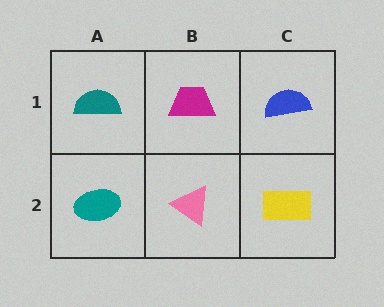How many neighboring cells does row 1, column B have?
3.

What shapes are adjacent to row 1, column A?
A teal ellipse (row 2, column A), a magenta trapezoid (row 1, column B).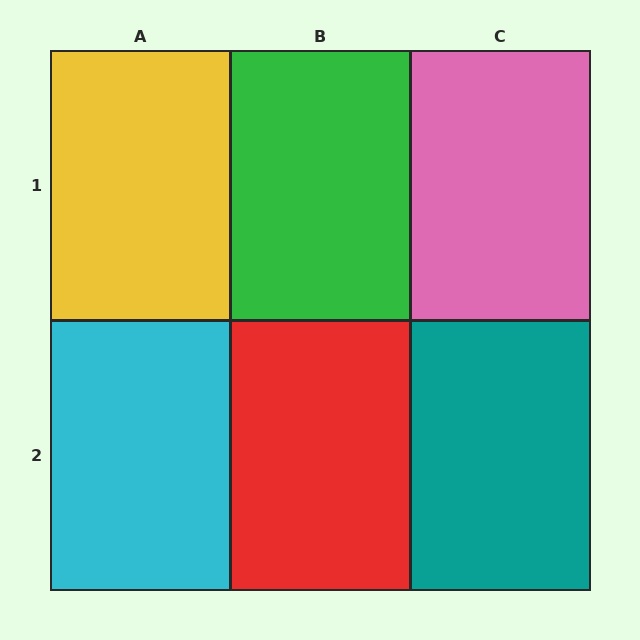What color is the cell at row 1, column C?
Pink.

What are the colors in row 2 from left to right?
Cyan, red, teal.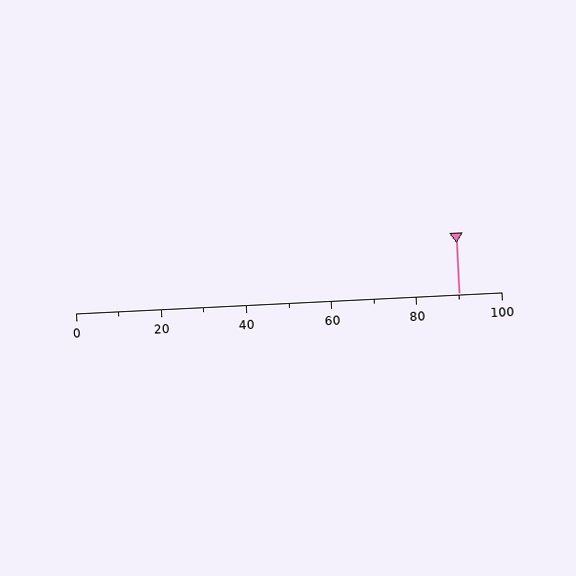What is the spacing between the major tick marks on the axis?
The major ticks are spaced 20 apart.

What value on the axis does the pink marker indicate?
The marker indicates approximately 90.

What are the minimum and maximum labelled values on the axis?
The axis runs from 0 to 100.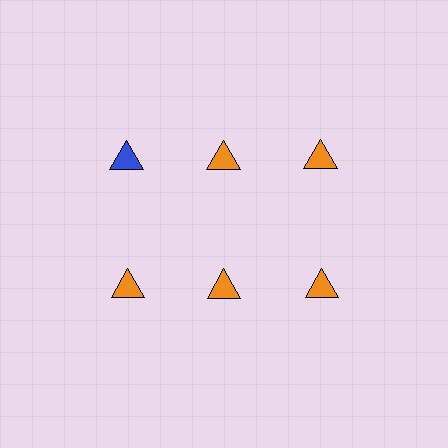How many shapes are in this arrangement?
There are 6 shapes arranged in a grid pattern.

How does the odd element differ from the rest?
It has a different color: blue instead of orange.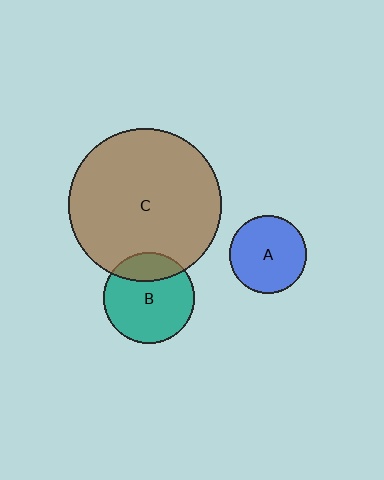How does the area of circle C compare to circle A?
Approximately 3.9 times.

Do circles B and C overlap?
Yes.